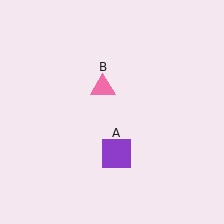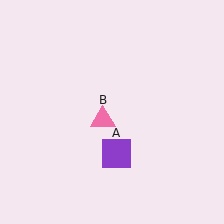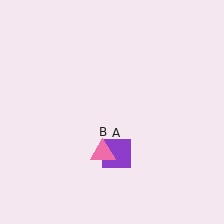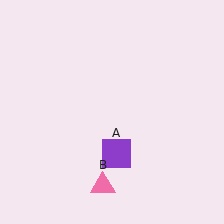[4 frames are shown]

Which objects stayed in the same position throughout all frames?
Purple square (object A) remained stationary.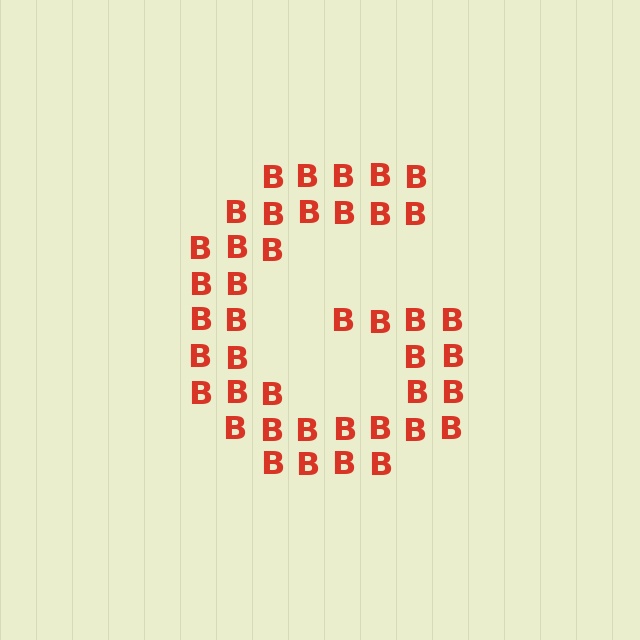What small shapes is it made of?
It is made of small letter B's.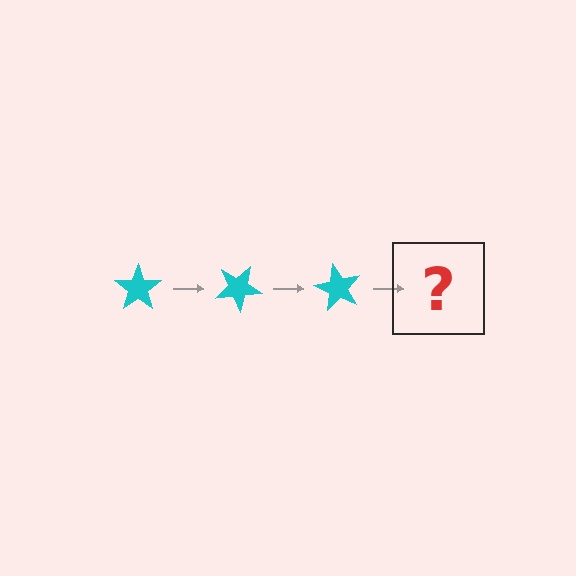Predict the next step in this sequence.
The next step is a cyan star rotated 90 degrees.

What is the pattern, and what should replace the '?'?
The pattern is that the star rotates 30 degrees each step. The '?' should be a cyan star rotated 90 degrees.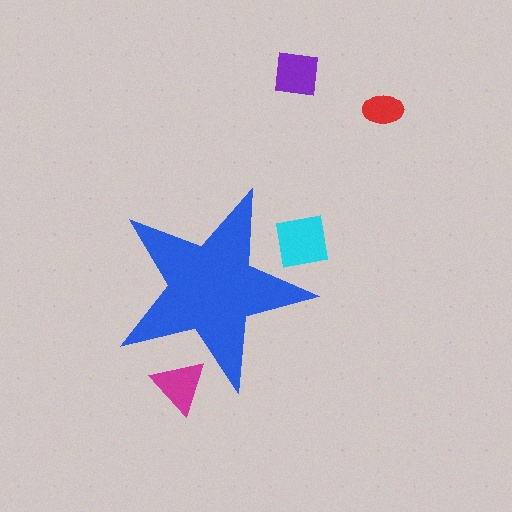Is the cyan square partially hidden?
Yes, the cyan square is partially hidden behind the blue star.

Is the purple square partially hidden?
No, the purple square is fully visible.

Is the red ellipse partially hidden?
No, the red ellipse is fully visible.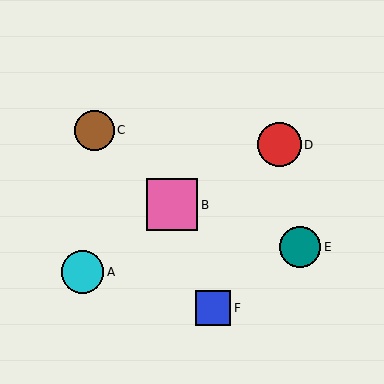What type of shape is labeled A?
Shape A is a cyan circle.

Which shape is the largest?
The pink square (labeled B) is the largest.